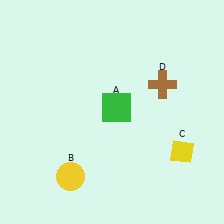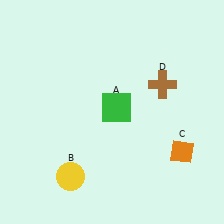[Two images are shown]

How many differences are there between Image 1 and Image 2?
There is 1 difference between the two images.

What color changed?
The diamond (C) changed from yellow in Image 1 to orange in Image 2.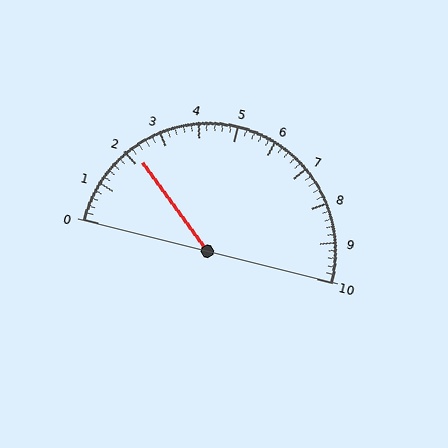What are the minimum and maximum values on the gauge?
The gauge ranges from 0 to 10.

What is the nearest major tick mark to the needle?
The nearest major tick mark is 2.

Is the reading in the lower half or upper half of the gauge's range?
The reading is in the lower half of the range (0 to 10).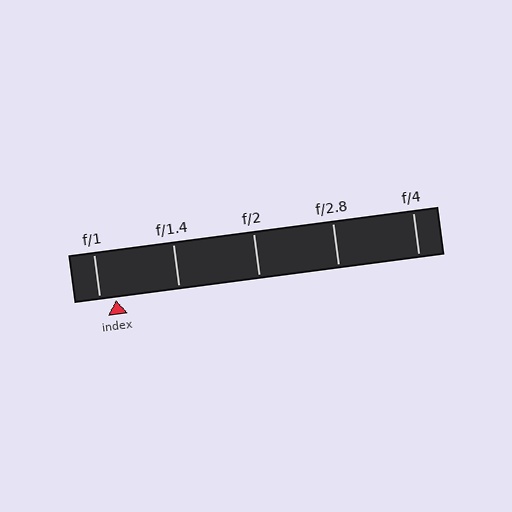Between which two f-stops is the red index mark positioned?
The index mark is between f/1 and f/1.4.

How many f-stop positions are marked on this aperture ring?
There are 5 f-stop positions marked.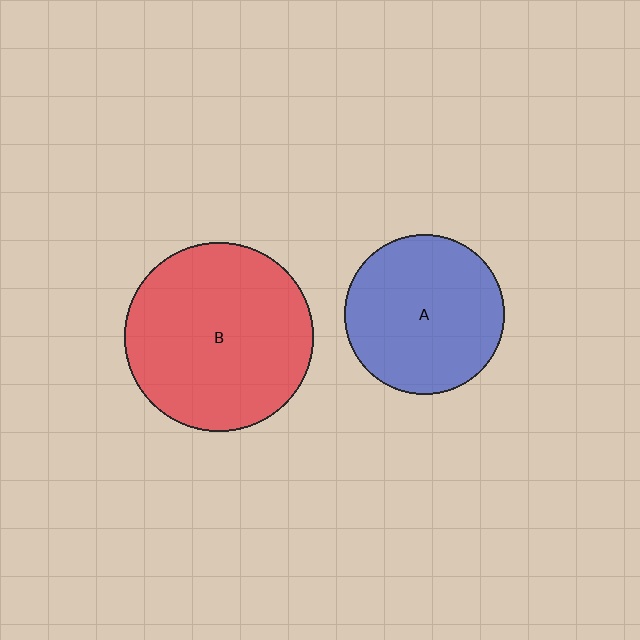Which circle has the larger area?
Circle B (red).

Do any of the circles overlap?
No, none of the circles overlap.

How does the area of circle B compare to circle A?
Approximately 1.4 times.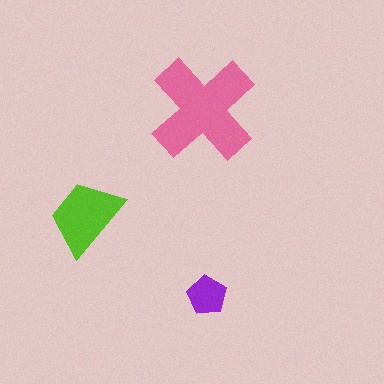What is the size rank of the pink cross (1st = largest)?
1st.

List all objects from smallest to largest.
The purple pentagon, the lime trapezoid, the pink cross.